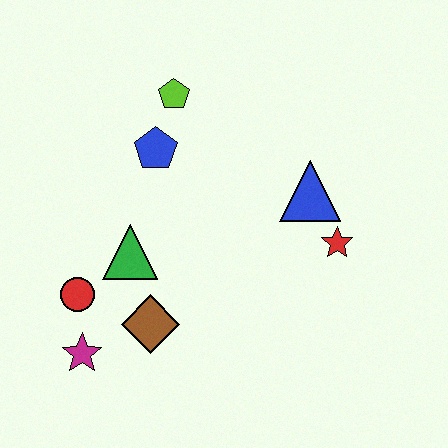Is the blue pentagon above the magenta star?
Yes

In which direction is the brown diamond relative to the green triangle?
The brown diamond is below the green triangle.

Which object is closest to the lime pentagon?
The blue pentagon is closest to the lime pentagon.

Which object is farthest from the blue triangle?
The magenta star is farthest from the blue triangle.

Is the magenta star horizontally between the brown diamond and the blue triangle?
No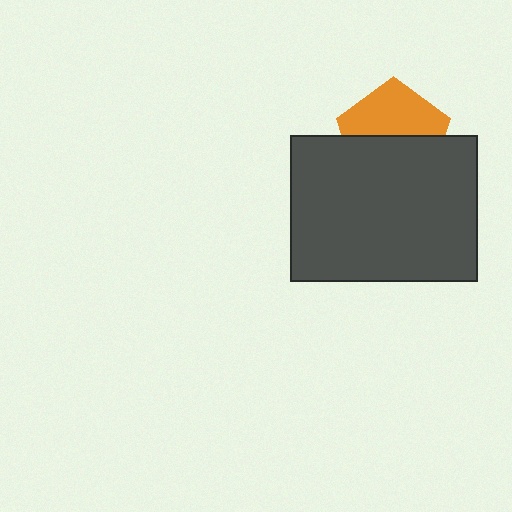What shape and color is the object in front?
The object in front is a dark gray rectangle.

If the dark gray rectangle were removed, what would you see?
You would see the complete orange pentagon.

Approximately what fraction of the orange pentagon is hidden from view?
Roughly 51% of the orange pentagon is hidden behind the dark gray rectangle.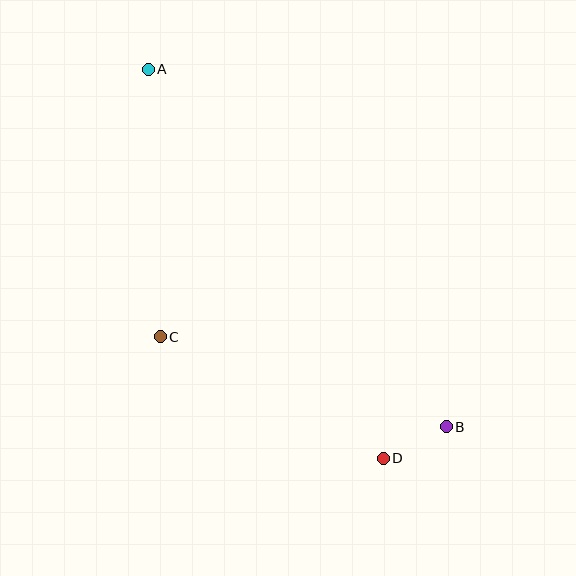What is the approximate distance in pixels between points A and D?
The distance between A and D is approximately 454 pixels.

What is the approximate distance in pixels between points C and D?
The distance between C and D is approximately 253 pixels.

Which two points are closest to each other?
Points B and D are closest to each other.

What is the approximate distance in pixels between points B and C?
The distance between B and C is approximately 300 pixels.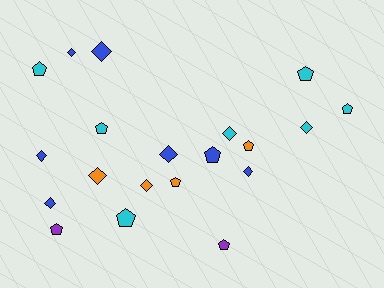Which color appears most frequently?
Cyan, with 7 objects.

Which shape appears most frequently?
Pentagon, with 10 objects.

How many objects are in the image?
There are 20 objects.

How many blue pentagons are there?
There is 1 blue pentagon.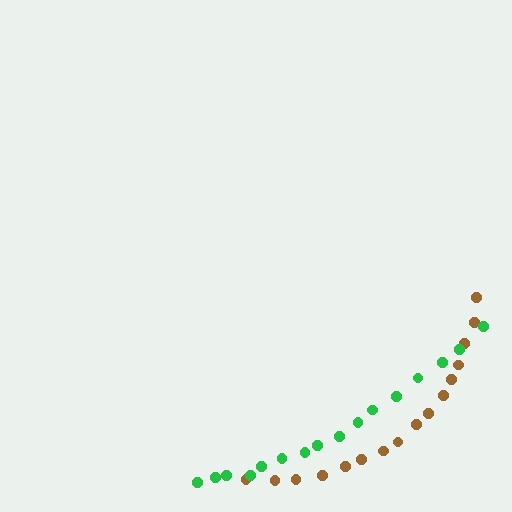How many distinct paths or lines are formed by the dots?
There are 2 distinct paths.